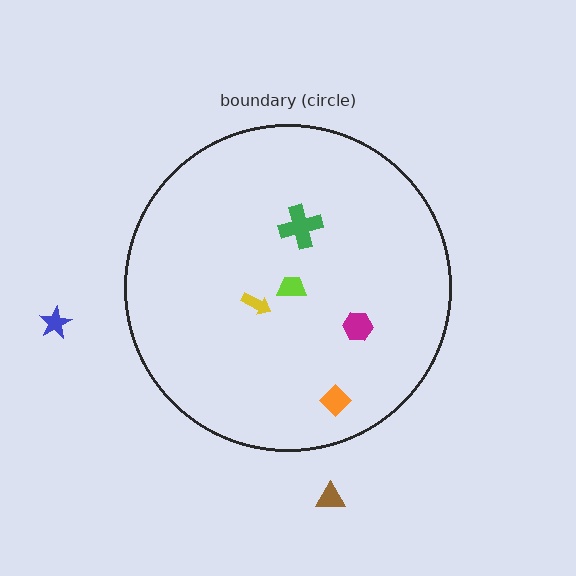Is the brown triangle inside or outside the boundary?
Outside.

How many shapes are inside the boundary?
5 inside, 2 outside.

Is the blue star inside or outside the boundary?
Outside.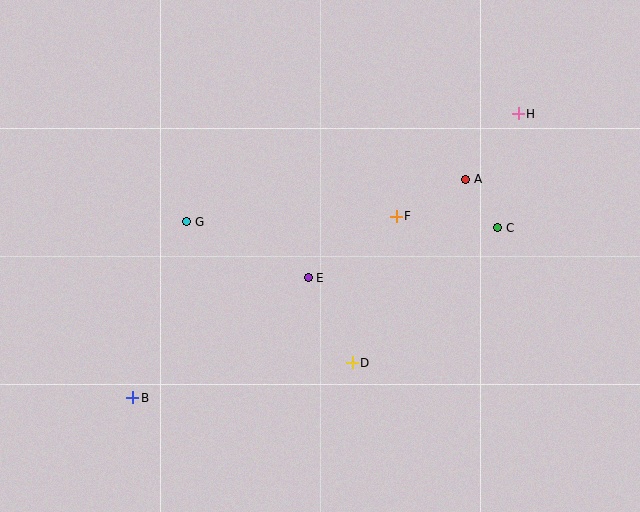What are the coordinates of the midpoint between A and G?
The midpoint between A and G is at (326, 200).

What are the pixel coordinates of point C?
Point C is at (498, 227).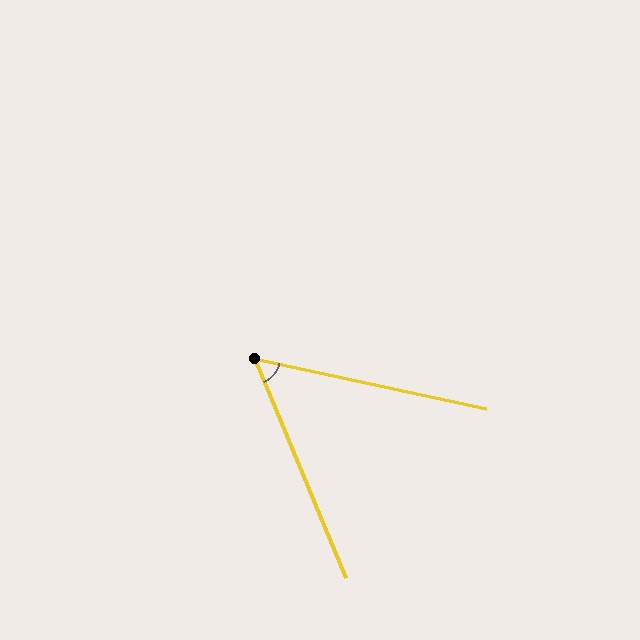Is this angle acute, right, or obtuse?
It is acute.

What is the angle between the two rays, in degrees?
Approximately 55 degrees.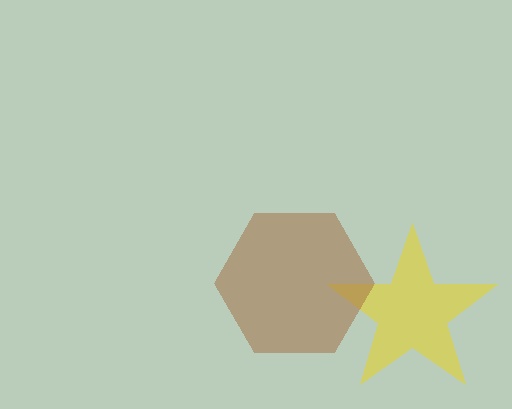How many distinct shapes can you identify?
There are 2 distinct shapes: a yellow star, a brown hexagon.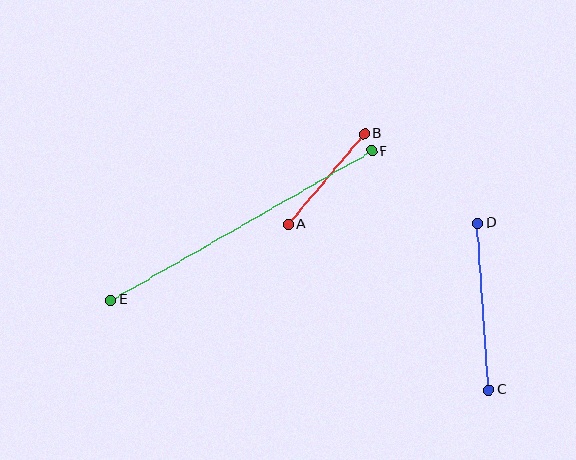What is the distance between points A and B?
The distance is approximately 118 pixels.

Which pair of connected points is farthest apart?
Points E and F are farthest apart.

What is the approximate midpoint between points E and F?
The midpoint is at approximately (241, 226) pixels.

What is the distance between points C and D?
The distance is approximately 167 pixels.